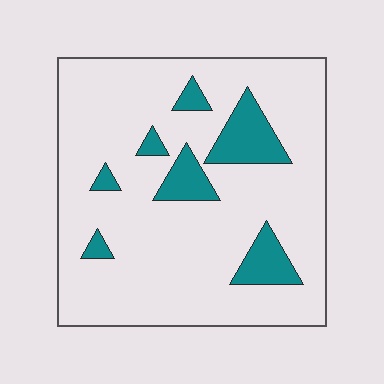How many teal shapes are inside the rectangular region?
7.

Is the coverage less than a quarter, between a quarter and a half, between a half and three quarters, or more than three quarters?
Less than a quarter.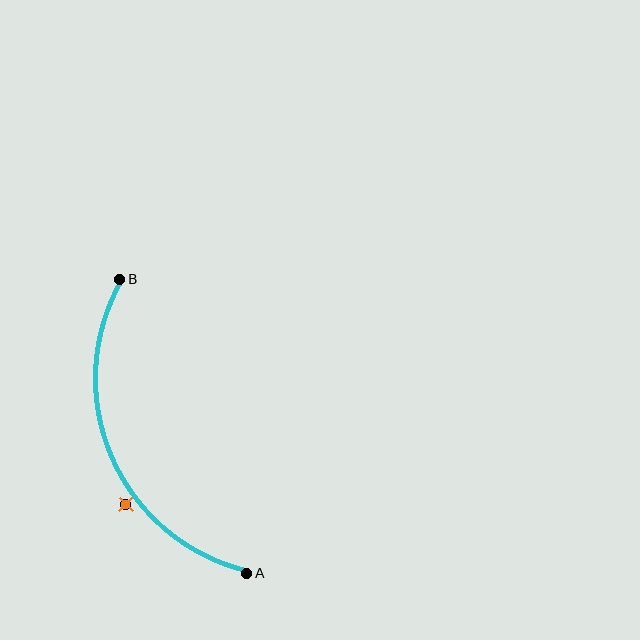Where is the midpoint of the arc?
The arc midpoint is the point on the curve farthest from the straight line joining A and B. It sits to the left of that line.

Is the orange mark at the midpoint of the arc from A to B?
No — the orange mark does not lie on the arc at all. It sits slightly outside the curve.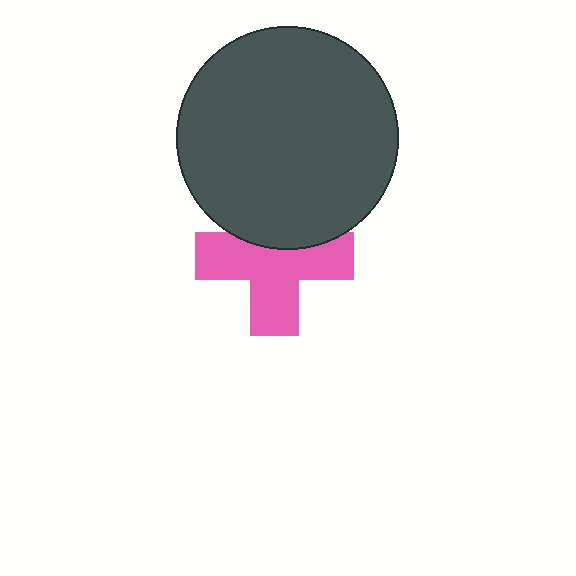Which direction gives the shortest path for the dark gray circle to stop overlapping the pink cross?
Moving up gives the shortest separation.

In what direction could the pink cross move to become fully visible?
The pink cross could move down. That would shift it out from behind the dark gray circle entirely.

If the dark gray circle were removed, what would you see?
You would see the complete pink cross.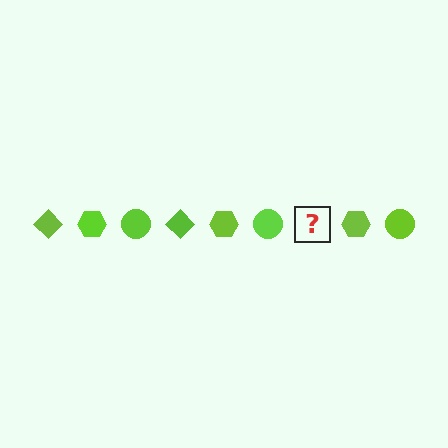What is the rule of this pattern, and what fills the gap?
The rule is that the pattern cycles through diamond, hexagon, circle shapes in lime. The gap should be filled with a lime diamond.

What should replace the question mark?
The question mark should be replaced with a lime diamond.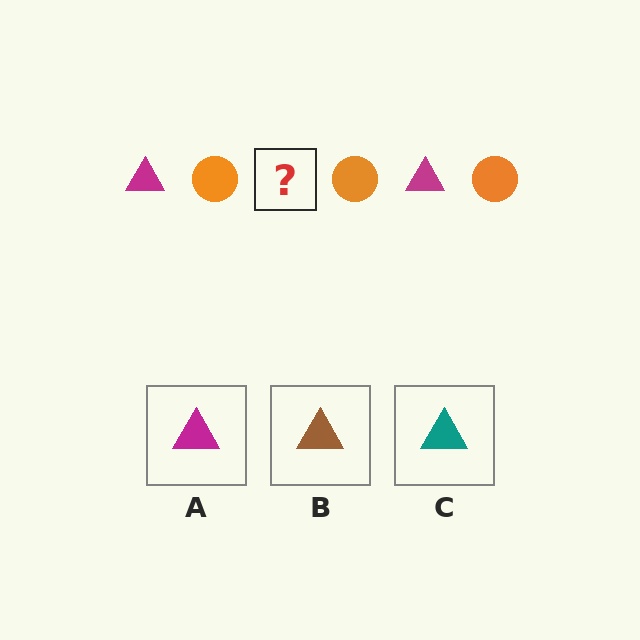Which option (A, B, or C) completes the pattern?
A.